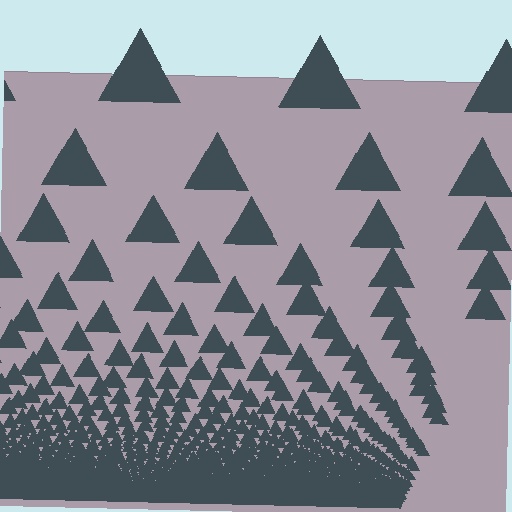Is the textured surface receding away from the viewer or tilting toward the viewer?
The surface appears to tilt toward the viewer. Texture elements get larger and sparser toward the top.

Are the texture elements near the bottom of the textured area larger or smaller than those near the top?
Smaller. The gradient is inverted — elements near the bottom are smaller and denser.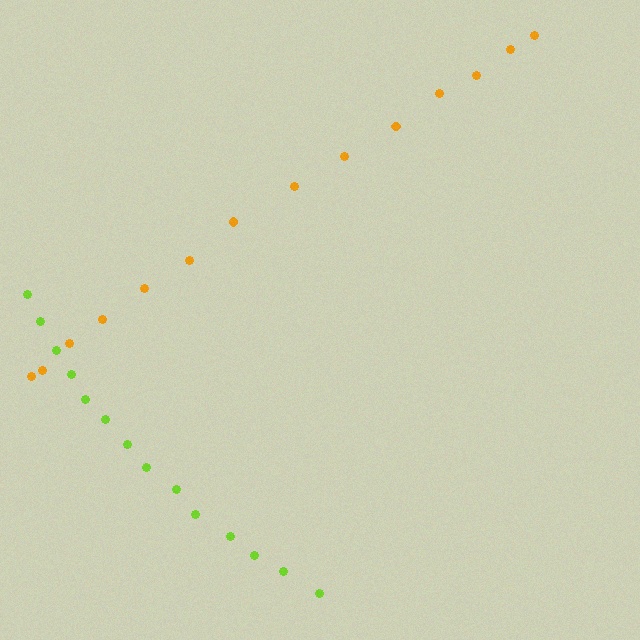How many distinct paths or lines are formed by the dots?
There are 2 distinct paths.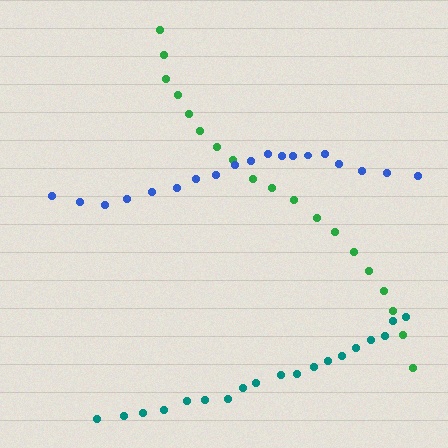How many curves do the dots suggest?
There are 3 distinct paths.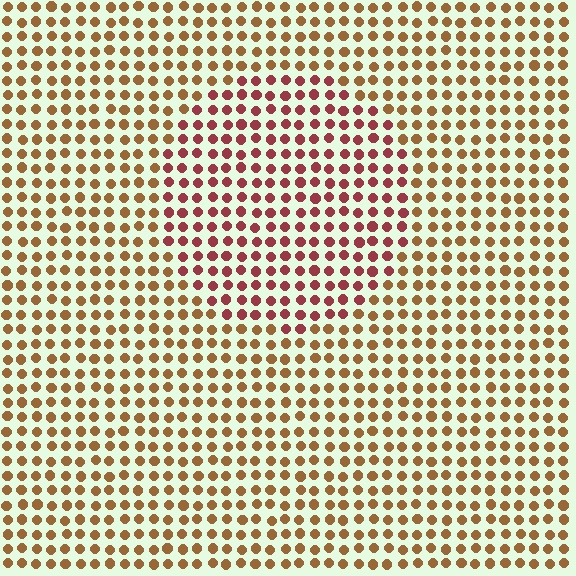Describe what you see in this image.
The image is filled with small brown elements in a uniform arrangement. A circle-shaped region is visible where the elements are tinted to a slightly different hue, forming a subtle color boundary.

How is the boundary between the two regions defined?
The boundary is defined purely by a slight shift in hue (about 38 degrees). Spacing, size, and orientation are identical on both sides.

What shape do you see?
I see a circle.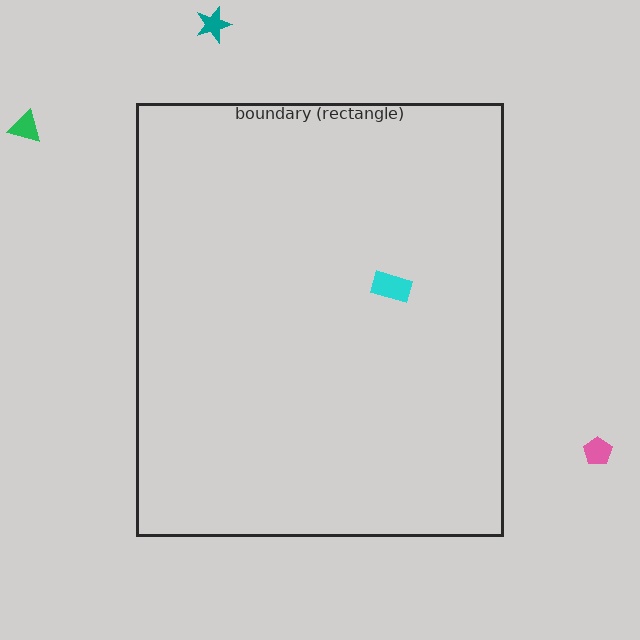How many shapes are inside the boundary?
1 inside, 3 outside.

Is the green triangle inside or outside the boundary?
Outside.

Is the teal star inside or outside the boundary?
Outside.